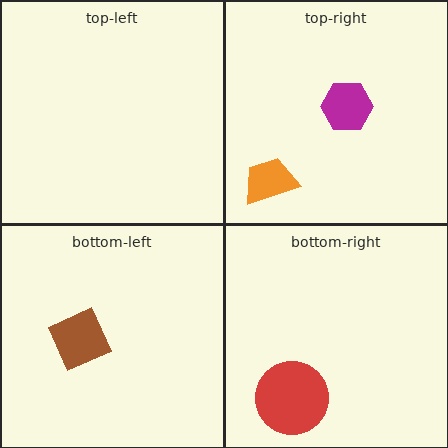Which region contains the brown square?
The bottom-left region.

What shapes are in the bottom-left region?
The brown square.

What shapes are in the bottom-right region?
The red circle.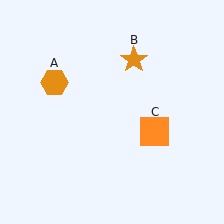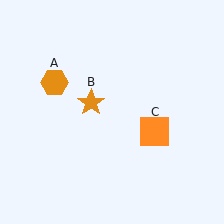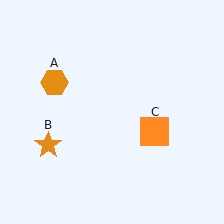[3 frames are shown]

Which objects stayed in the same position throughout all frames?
Orange hexagon (object A) and orange square (object C) remained stationary.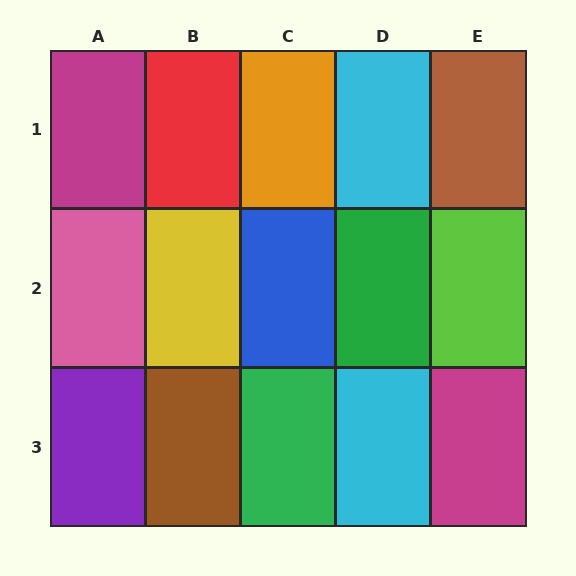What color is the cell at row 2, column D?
Green.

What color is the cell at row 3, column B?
Brown.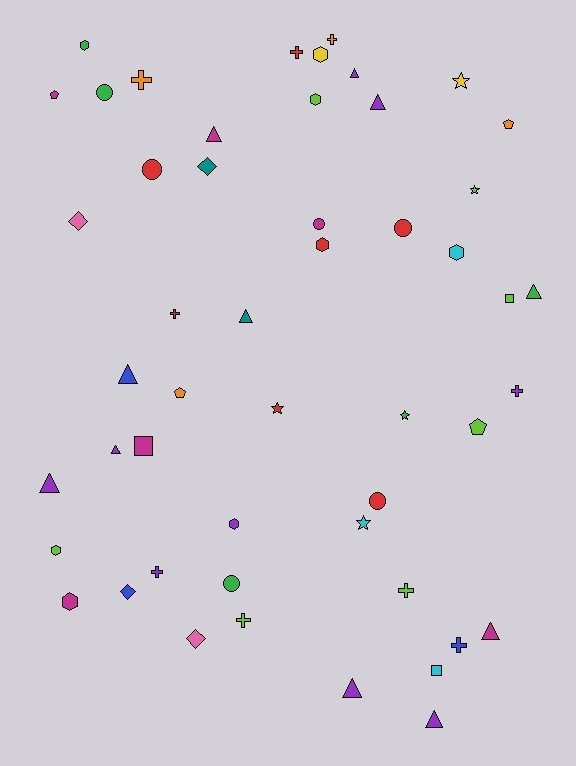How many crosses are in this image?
There are 9 crosses.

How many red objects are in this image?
There are 7 red objects.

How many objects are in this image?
There are 50 objects.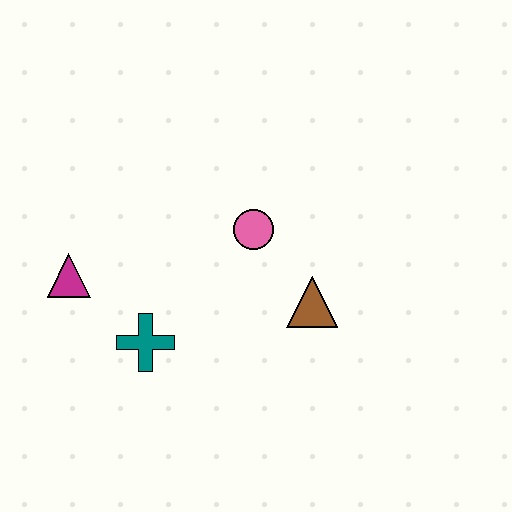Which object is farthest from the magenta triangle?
The brown triangle is farthest from the magenta triangle.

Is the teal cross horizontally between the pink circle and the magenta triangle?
Yes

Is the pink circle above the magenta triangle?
Yes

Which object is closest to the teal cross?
The magenta triangle is closest to the teal cross.